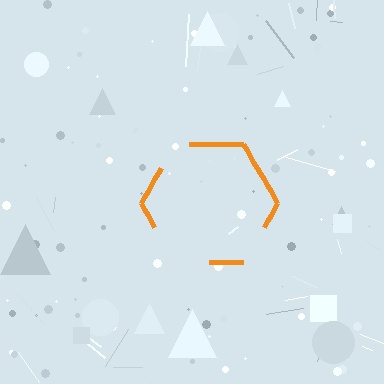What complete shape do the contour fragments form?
The contour fragments form a hexagon.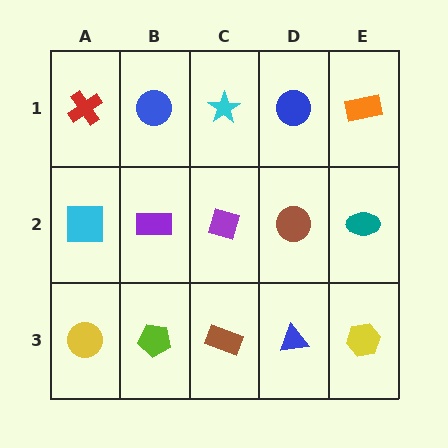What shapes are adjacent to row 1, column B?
A purple rectangle (row 2, column B), a red cross (row 1, column A), a cyan star (row 1, column C).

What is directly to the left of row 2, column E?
A brown circle.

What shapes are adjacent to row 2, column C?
A cyan star (row 1, column C), a brown rectangle (row 3, column C), a purple rectangle (row 2, column B), a brown circle (row 2, column D).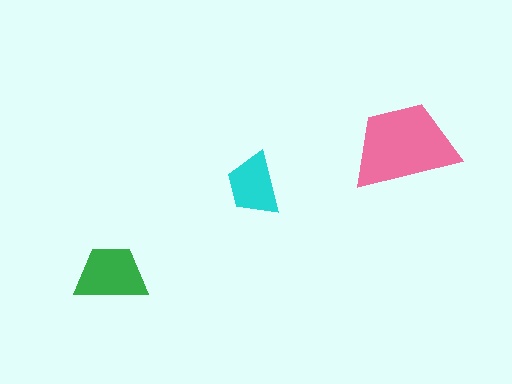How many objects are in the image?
There are 3 objects in the image.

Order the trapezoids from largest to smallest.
the pink one, the green one, the cyan one.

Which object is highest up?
The pink trapezoid is topmost.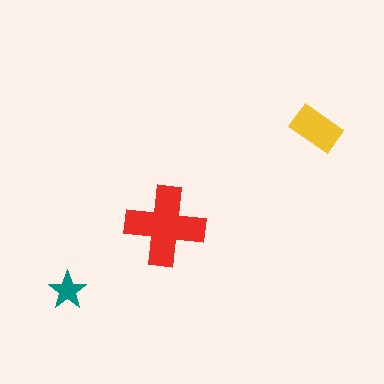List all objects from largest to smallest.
The red cross, the yellow rectangle, the teal star.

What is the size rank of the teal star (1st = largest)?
3rd.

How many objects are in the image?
There are 3 objects in the image.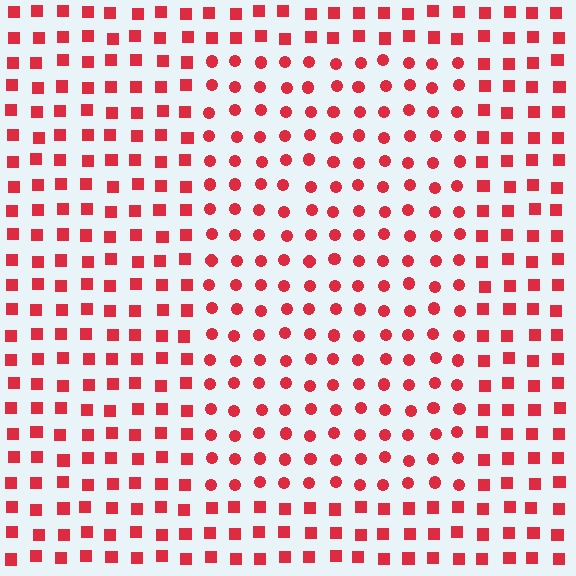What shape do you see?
I see a rectangle.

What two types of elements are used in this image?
The image uses circles inside the rectangle region and squares outside it.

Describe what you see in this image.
The image is filled with small red elements arranged in a uniform grid. A rectangle-shaped region contains circles, while the surrounding area contains squares. The boundary is defined purely by the change in element shape.